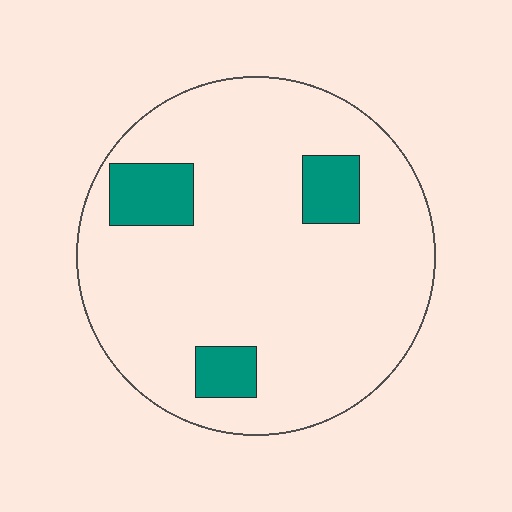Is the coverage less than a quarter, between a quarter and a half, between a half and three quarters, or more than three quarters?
Less than a quarter.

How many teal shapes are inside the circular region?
3.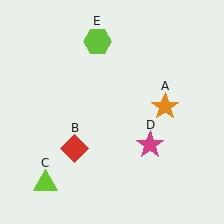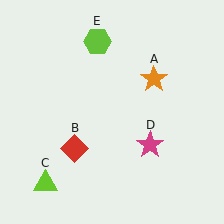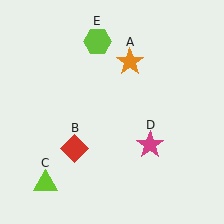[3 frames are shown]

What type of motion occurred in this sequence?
The orange star (object A) rotated counterclockwise around the center of the scene.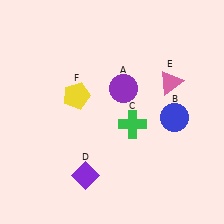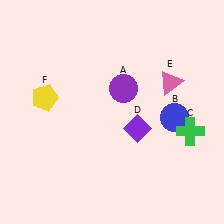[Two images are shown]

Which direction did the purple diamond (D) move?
The purple diamond (D) moved right.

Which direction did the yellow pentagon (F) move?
The yellow pentagon (F) moved left.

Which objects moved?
The objects that moved are: the green cross (C), the purple diamond (D), the yellow pentagon (F).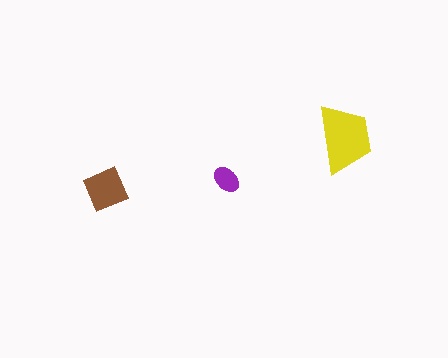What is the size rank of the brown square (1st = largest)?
2nd.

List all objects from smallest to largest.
The purple ellipse, the brown square, the yellow trapezoid.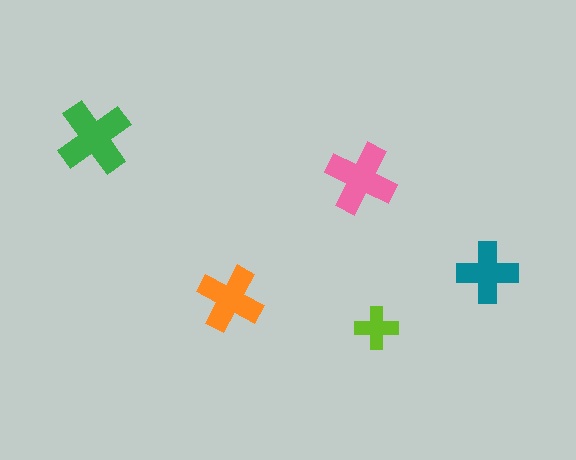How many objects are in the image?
There are 5 objects in the image.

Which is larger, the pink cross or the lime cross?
The pink one.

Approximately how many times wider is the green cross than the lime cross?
About 1.5 times wider.